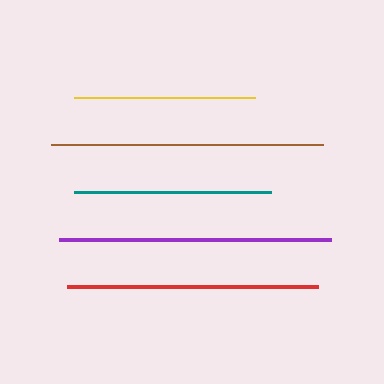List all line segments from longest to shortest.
From longest to shortest: brown, purple, red, teal, yellow.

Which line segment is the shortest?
The yellow line is the shortest at approximately 181 pixels.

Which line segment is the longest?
The brown line is the longest at approximately 271 pixels.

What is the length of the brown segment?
The brown segment is approximately 271 pixels long.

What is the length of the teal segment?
The teal segment is approximately 198 pixels long.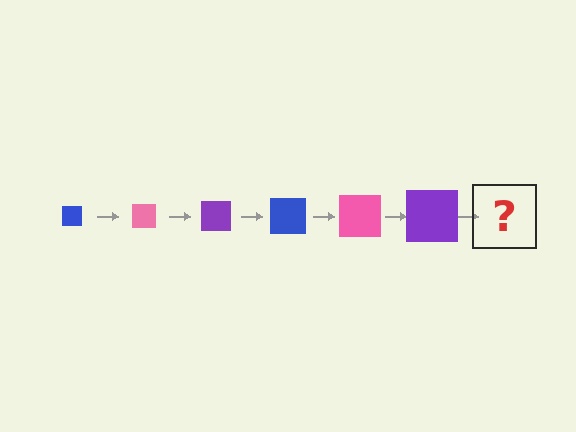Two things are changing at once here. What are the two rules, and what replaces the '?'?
The two rules are that the square grows larger each step and the color cycles through blue, pink, and purple. The '?' should be a blue square, larger than the previous one.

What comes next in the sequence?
The next element should be a blue square, larger than the previous one.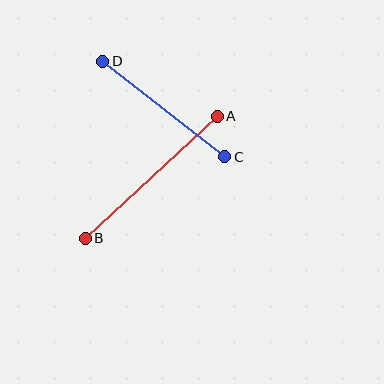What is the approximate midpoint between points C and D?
The midpoint is at approximately (164, 109) pixels.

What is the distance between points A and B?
The distance is approximately 180 pixels.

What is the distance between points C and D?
The distance is approximately 155 pixels.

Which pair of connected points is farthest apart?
Points A and B are farthest apart.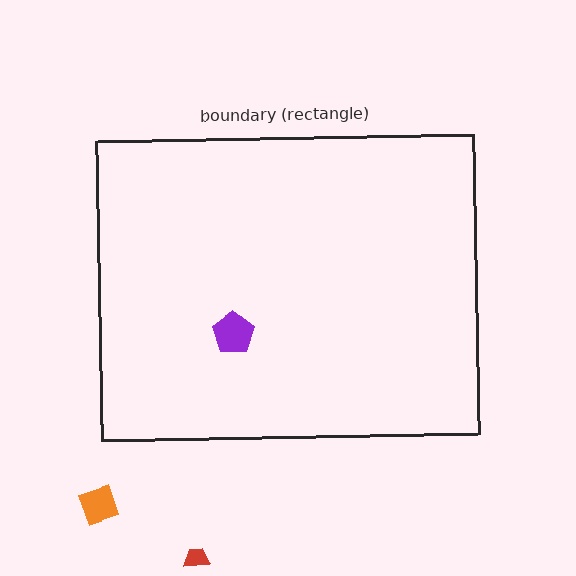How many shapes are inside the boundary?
1 inside, 2 outside.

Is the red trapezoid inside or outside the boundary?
Outside.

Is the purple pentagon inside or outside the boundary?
Inside.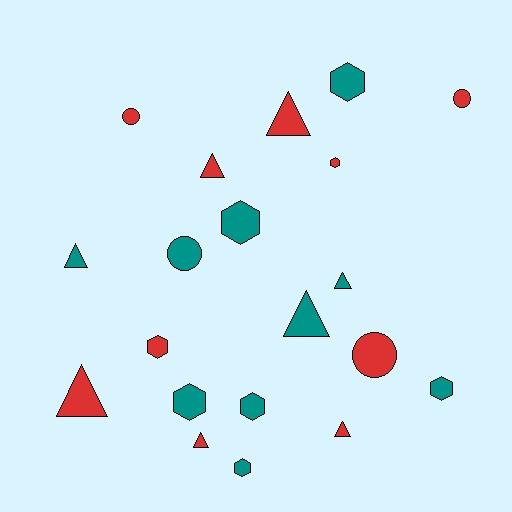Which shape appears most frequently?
Hexagon, with 8 objects.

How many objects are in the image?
There are 20 objects.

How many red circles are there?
There are 3 red circles.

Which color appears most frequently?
Teal, with 10 objects.